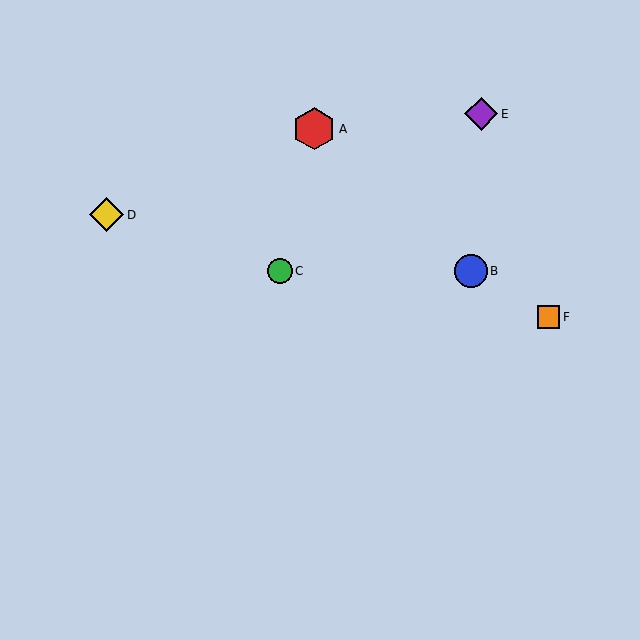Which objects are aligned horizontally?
Objects B, C are aligned horizontally.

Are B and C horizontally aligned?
Yes, both are at y≈271.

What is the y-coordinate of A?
Object A is at y≈129.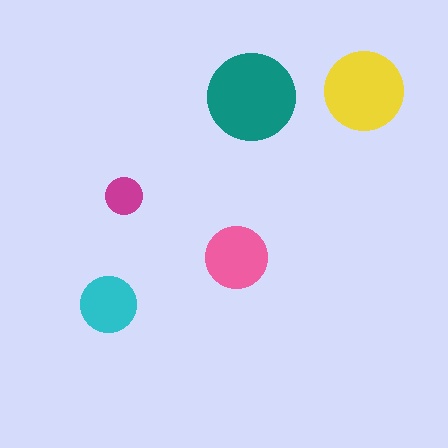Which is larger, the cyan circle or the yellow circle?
The yellow one.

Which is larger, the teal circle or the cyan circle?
The teal one.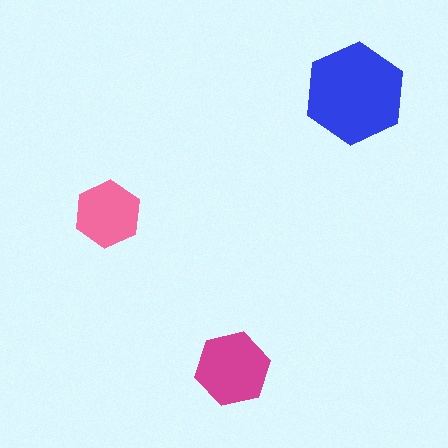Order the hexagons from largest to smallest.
the blue one, the magenta one, the pink one.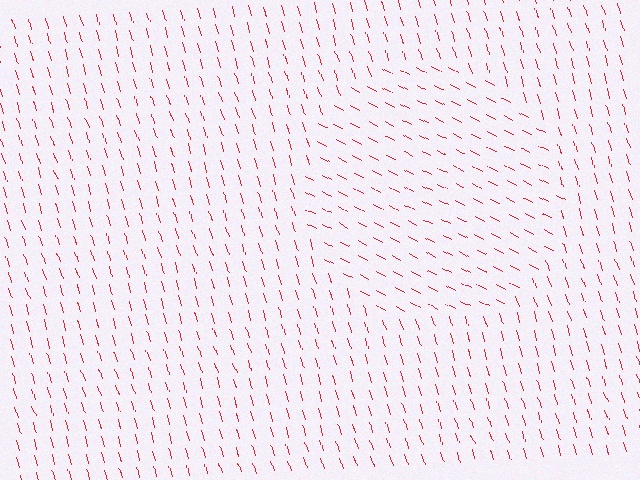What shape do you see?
I see a circle.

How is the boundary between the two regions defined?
The boundary is defined purely by a change in line orientation (approximately 45 degrees difference). All lines are the same color and thickness.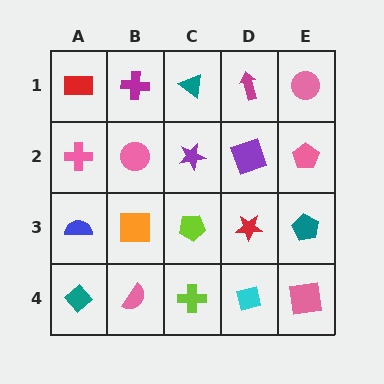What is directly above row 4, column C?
A lime pentagon.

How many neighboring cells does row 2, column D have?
4.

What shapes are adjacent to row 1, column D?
A purple square (row 2, column D), a teal triangle (row 1, column C), a pink circle (row 1, column E).